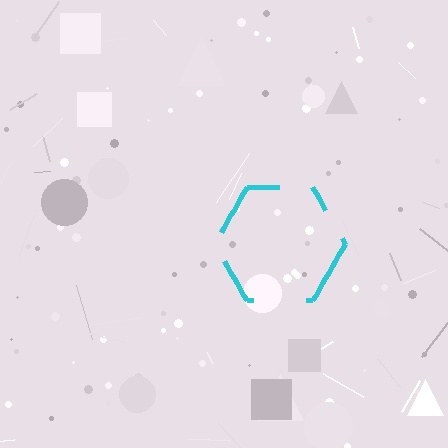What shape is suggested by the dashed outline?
The dashed outline suggests a hexagon.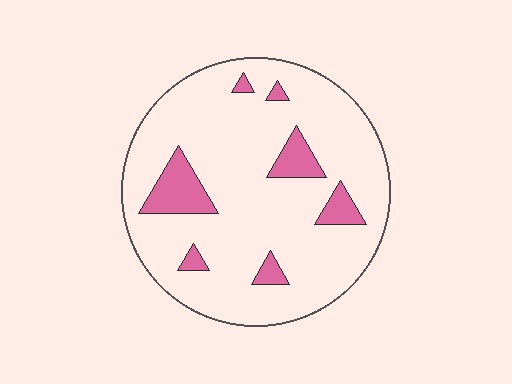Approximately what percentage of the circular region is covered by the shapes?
Approximately 15%.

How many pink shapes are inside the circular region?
7.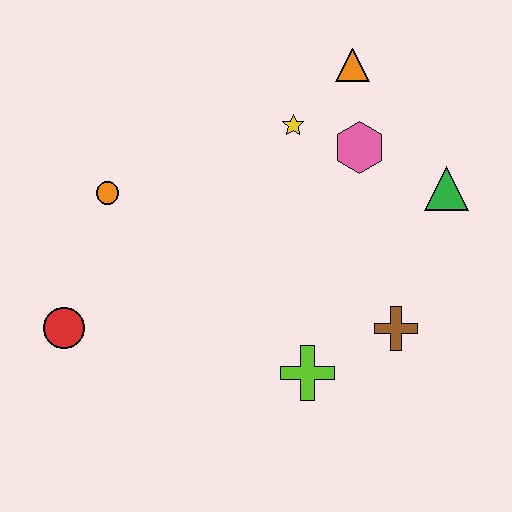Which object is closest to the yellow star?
The pink hexagon is closest to the yellow star.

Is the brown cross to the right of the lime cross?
Yes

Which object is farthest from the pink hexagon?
The red circle is farthest from the pink hexagon.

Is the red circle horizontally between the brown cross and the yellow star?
No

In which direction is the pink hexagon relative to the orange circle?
The pink hexagon is to the right of the orange circle.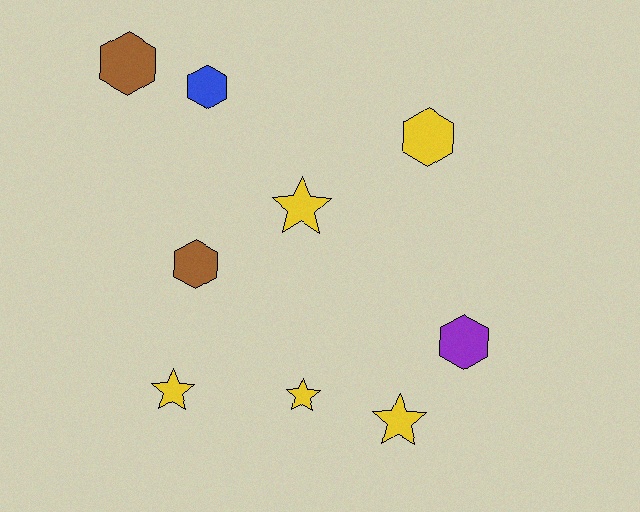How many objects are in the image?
There are 9 objects.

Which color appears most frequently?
Yellow, with 5 objects.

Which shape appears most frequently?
Hexagon, with 5 objects.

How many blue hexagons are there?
There is 1 blue hexagon.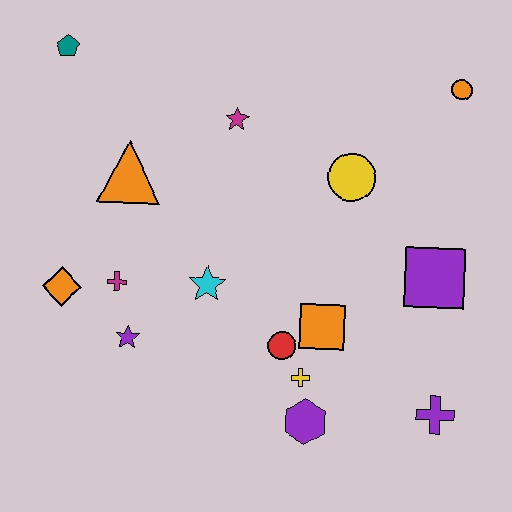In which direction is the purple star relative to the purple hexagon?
The purple star is to the left of the purple hexagon.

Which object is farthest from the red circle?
The teal pentagon is farthest from the red circle.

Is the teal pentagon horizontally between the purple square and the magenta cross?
No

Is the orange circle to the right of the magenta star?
Yes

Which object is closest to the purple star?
The magenta cross is closest to the purple star.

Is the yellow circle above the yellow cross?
Yes